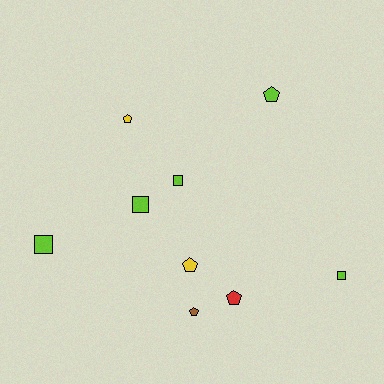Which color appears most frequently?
Lime, with 5 objects.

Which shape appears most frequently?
Pentagon, with 5 objects.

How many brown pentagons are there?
There is 1 brown pentagon.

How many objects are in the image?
There are 9 objects.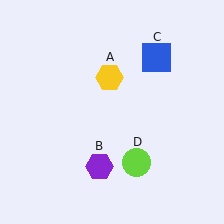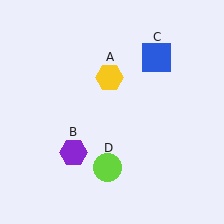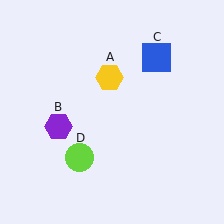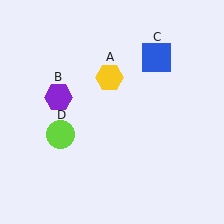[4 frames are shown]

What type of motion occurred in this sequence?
The purple hexagon (object B), lime circle (object D) rotated clockwise around the center of the scene.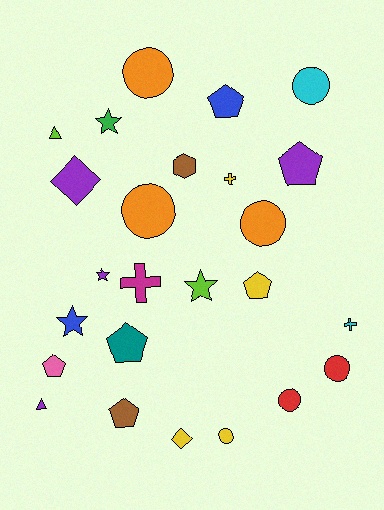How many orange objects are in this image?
There are 3 orange objects.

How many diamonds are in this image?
There are 2 diamonds.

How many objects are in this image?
There are 25 objects.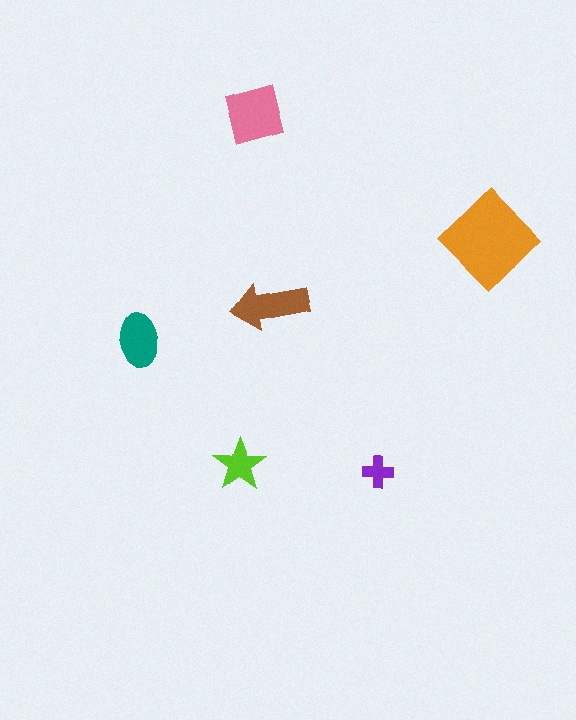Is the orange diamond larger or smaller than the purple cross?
Larger.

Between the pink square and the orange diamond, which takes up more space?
The orange diamond.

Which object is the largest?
The orange diamond.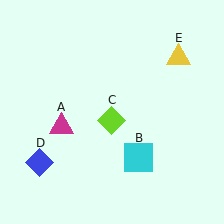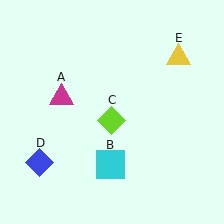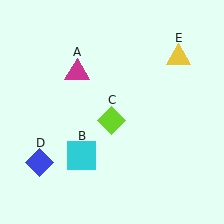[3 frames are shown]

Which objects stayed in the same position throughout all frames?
Lime diamond (object C) and blue diamond (object D) and yellow triangle (object E) remained stationary.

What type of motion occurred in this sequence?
The magenta triangle (object A), cyan square (object B) rotated clockwise around the center of the scene.